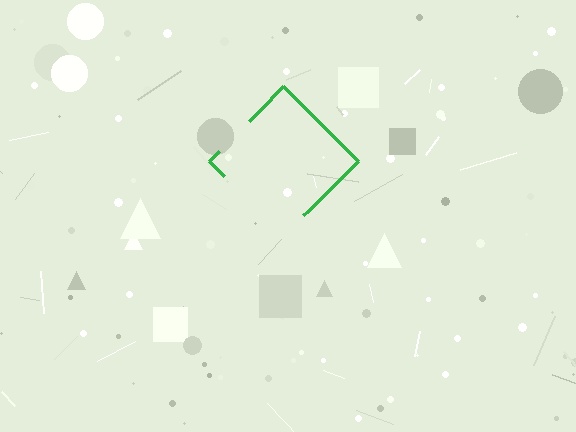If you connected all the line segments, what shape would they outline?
They would outline a diamond.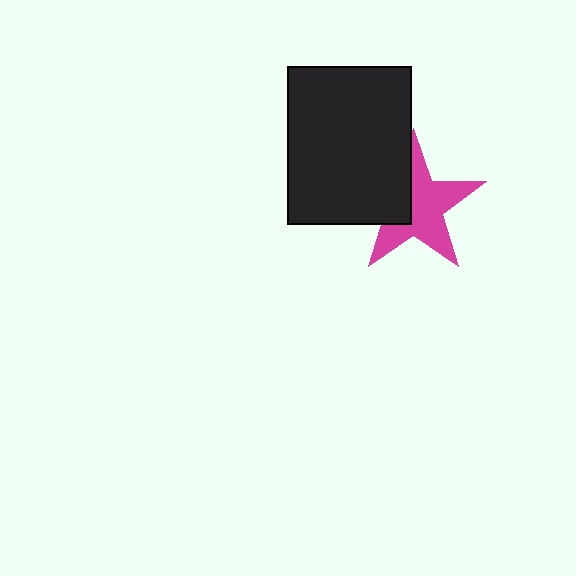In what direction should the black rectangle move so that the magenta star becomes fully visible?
The black rectangle should move left. That is the shortest direction to clear the overlap and leave the magenta star fully visible.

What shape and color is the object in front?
The object in front is a black rectangle.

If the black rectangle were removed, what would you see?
You would see the complete magenta star.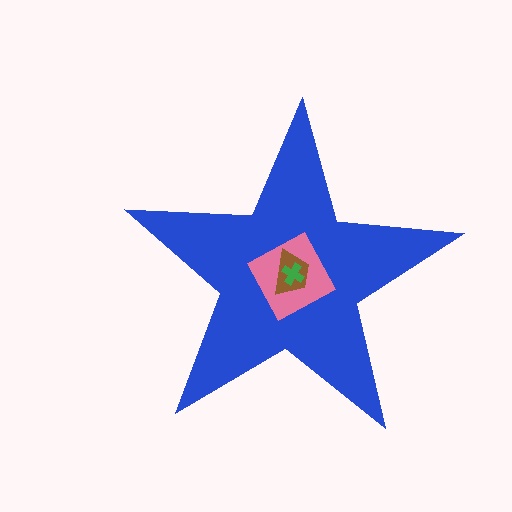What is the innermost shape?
The green cross.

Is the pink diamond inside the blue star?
Yes.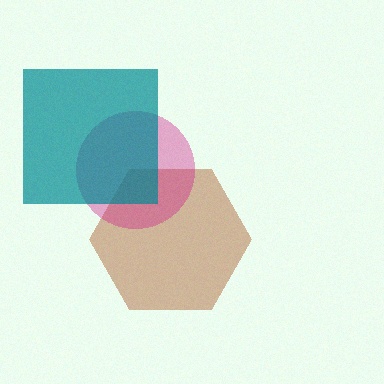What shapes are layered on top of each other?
The layered shapes are: a brown hexagon, a magenta circle, a teal square.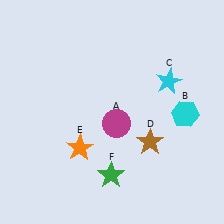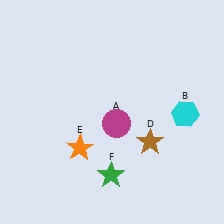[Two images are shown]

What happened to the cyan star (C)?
The cyan star (C) was removed in Image 2. It was in the top-right area of Image 1.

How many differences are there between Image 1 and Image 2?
There is 1 difference between the two images.